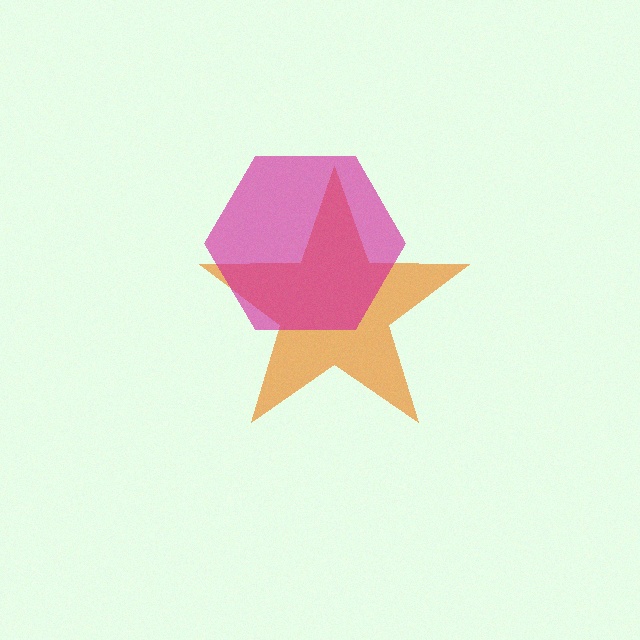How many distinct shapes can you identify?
There are 2 distinct shapes: an orange star, a magenta hexagon.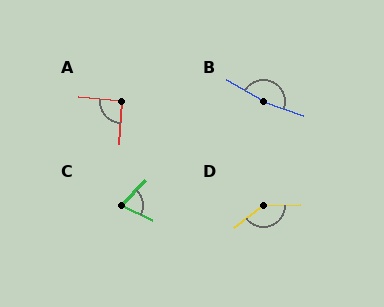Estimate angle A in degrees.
Approximately 93 degrees.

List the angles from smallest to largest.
C (72°), A (93°), D (144°), B (169°).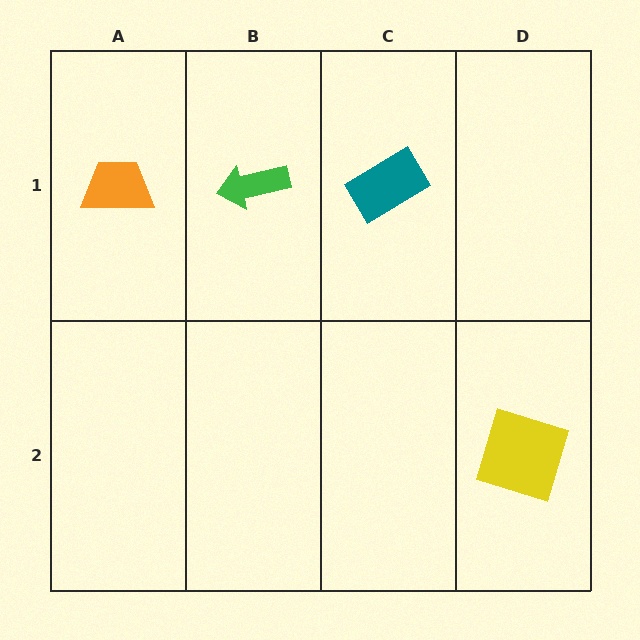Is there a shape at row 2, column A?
No, that cell is empty.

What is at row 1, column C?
A teal rectangle.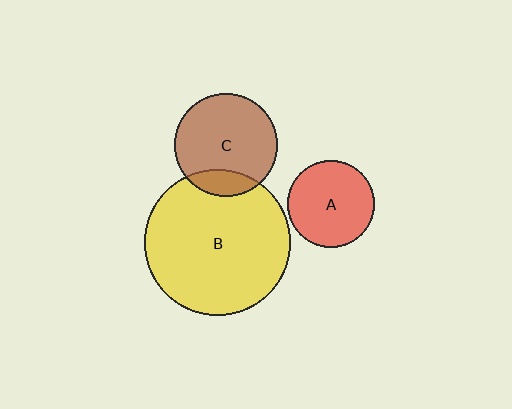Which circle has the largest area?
Circle B (yellow).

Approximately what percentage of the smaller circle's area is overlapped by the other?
Approximately 15%.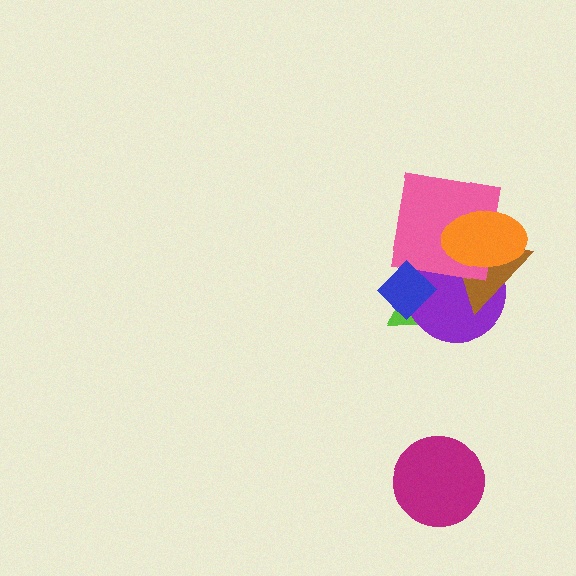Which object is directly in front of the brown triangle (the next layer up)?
The pink square is directly in front of the brown triangle.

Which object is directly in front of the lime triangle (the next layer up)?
The purple circle is directly in front of the lime triangle.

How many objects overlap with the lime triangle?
2 objects overlap with the lime triangle.